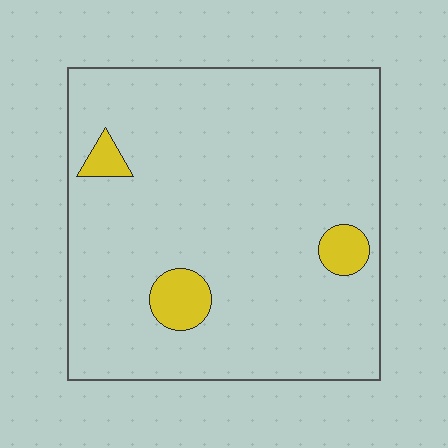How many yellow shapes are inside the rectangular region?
3.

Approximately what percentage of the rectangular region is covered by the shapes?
Approximately 5%.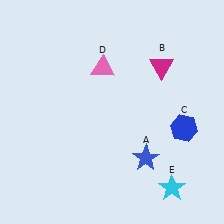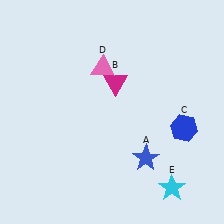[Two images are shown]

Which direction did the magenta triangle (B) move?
The magenta triangle (B) moved left.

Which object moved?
The magenta triangle (B) moved left.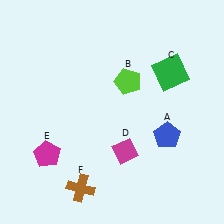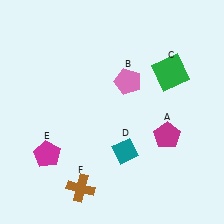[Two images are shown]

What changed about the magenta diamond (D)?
In Image 1, D is magenta. In Image 2, it changed to teal.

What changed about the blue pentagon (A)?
In Image 1, A is blue. In Image 2, it changed to magenta.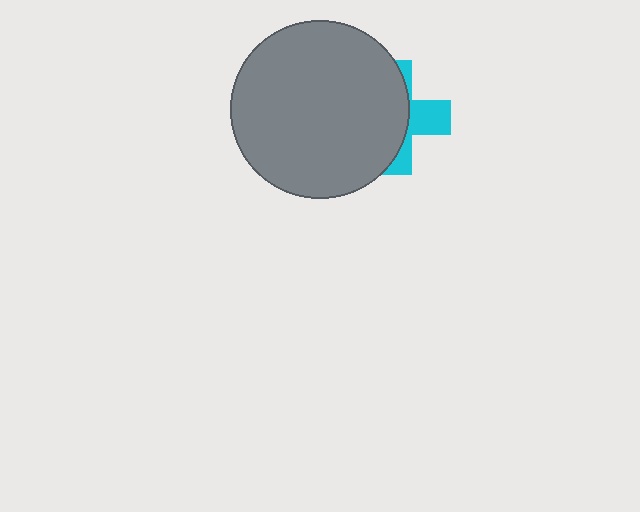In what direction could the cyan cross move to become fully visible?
The cyan cross could move right. That would shift it out from behind the gray circle entirely.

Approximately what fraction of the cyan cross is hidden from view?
Roughly 65% of the cyan cross is hidden behind the gray circle.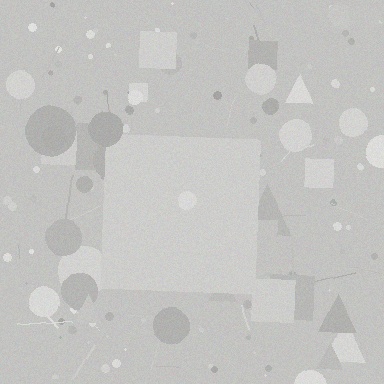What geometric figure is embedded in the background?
A square is embedded in the background.